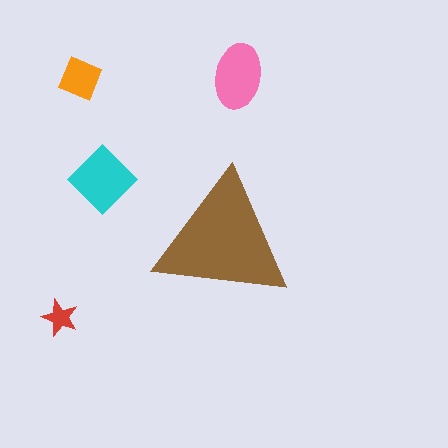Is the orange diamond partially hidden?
No, the orange diamond is fully visible.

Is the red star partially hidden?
No, the red star is fully visible.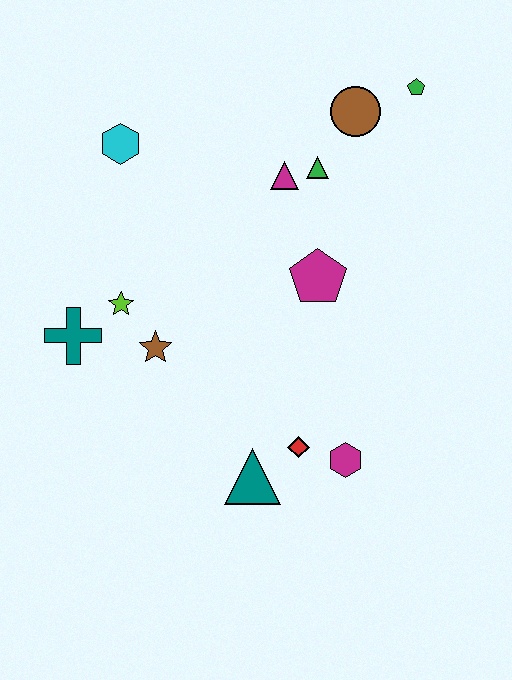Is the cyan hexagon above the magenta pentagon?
Yes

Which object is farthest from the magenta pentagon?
The teal cross is farthest from the magenta pentagon.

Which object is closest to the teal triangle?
The red diamond is closest to the teal triangle.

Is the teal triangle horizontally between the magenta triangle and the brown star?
Yes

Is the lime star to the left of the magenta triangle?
Yes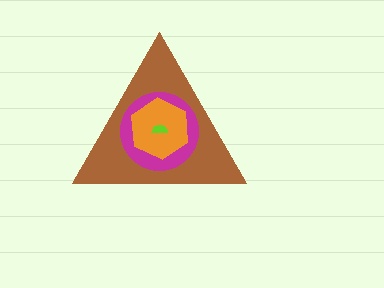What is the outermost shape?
The brown triangle.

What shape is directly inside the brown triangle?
The magenta circle.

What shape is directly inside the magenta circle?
The orange hexagon.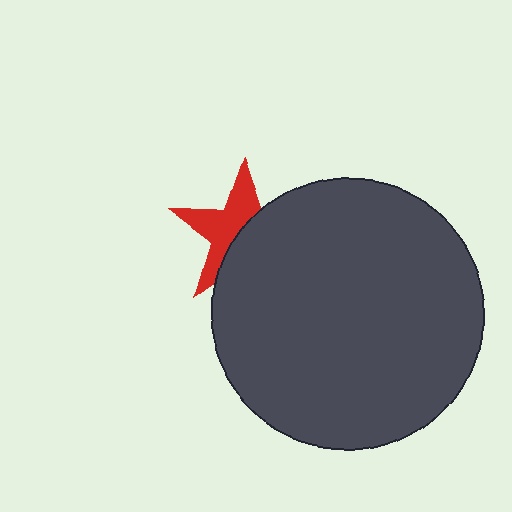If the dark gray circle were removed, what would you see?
You would see the complete red star.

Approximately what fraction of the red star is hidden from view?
Roughly 51% of the red star is hidden behind the dark gray circle.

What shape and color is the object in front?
The object in front is a dark gray circle.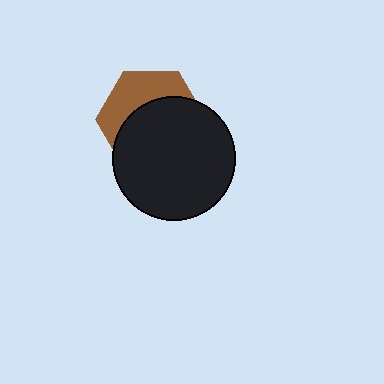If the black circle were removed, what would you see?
You would see the complete brown hexagon.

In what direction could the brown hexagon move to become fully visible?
The brown hexagon could move up. That would shift it out from behind the black circle entirely.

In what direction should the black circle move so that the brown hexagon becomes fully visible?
The black circle should move down. That is the shortest direction to clear the overlap and leave the brown hexagon fully visible.